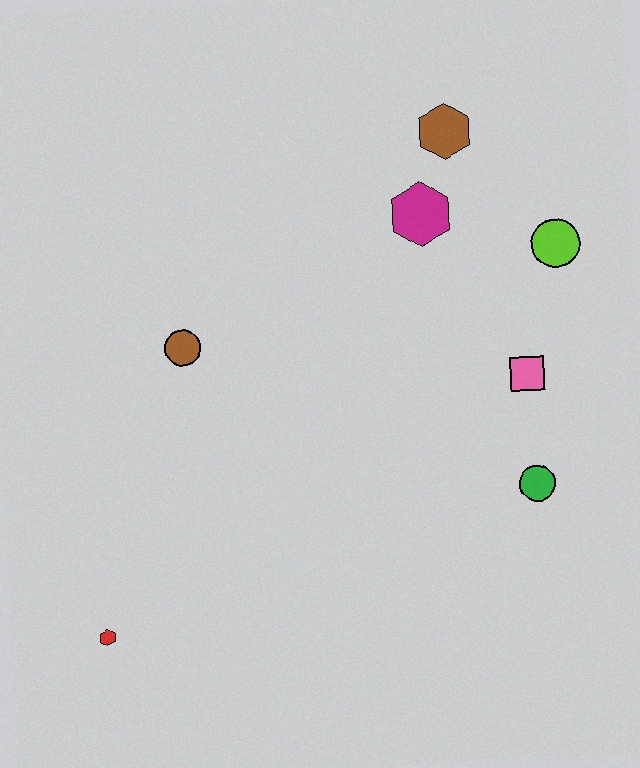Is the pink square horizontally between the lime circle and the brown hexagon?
Yes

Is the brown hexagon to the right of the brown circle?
Yes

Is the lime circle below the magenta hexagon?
Yes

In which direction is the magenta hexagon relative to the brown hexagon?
The magenta hexagon is below the brown hexagon.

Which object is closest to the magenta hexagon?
The brown hexagon is closest to the magenta hexagon.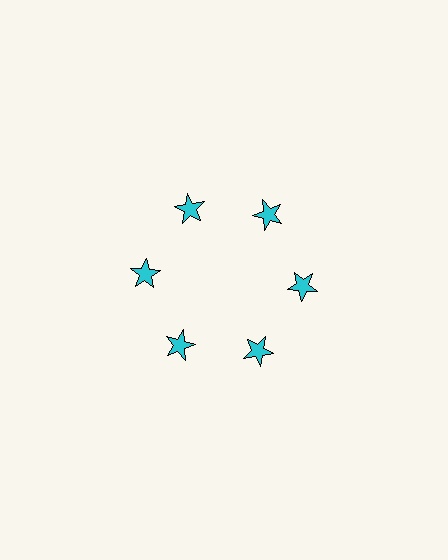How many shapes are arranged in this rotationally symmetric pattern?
There are 6 shapes, arranged in 6 groups of 1.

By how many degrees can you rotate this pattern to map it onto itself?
The pattern maps onto itself every 60 degrees of rotation.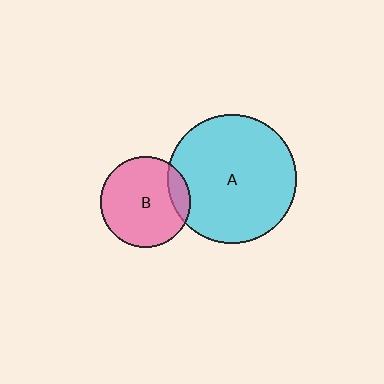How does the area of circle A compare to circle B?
Approximately 2.0 times.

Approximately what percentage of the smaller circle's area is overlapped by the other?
Approximately 15%.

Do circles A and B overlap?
Yes.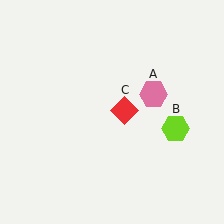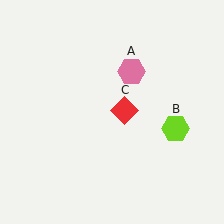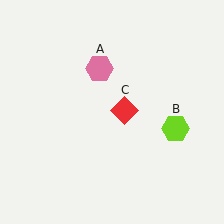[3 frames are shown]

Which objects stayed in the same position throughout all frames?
Lime hexagon (object B) and red diamond (object C) remained stationary.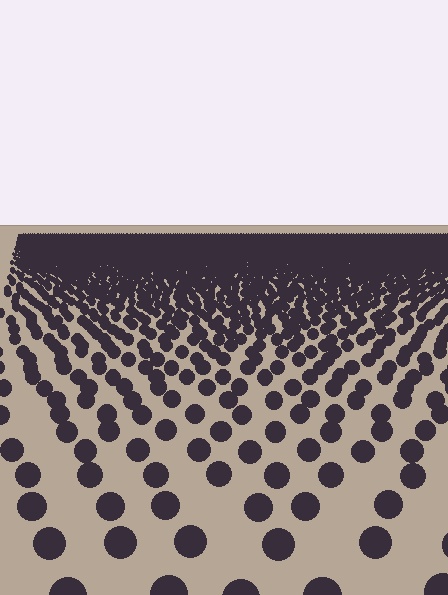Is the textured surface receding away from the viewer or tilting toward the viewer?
The surface is receding away from the viewer. Texture elements get smaller and denser toward the top.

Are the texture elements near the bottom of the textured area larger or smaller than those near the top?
Larger. Near the bottom, elements are closer to the viewer and appear at a bigger on-screen size.